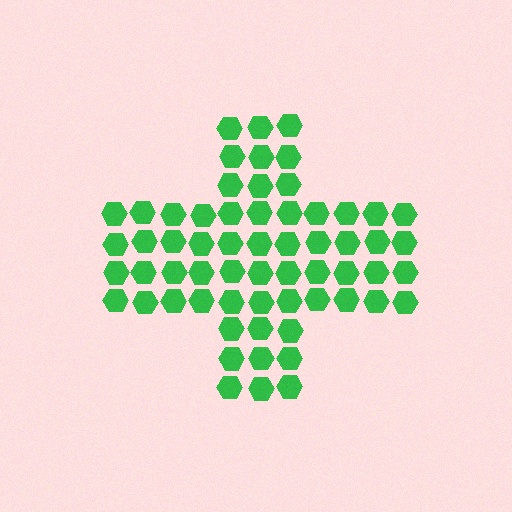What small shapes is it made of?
It is made of small hexagons.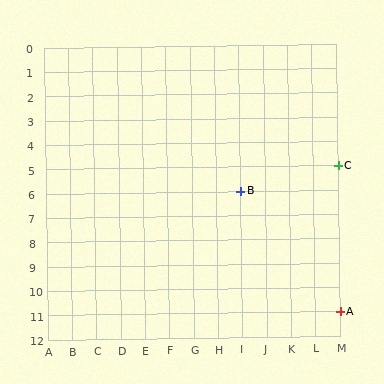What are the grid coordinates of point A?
Point A is at grid coordinates (M, 11).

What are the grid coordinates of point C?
Point C is at grid coordinates (M, 5).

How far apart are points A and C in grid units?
Points A and C are 6 rows apart.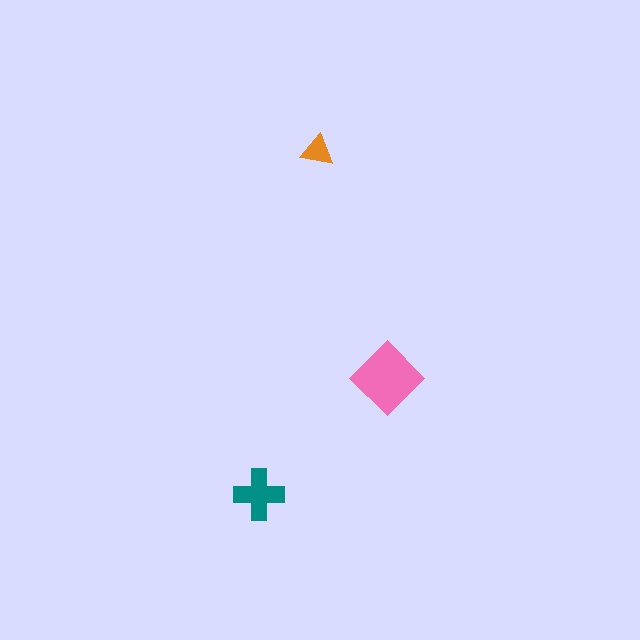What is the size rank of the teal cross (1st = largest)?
2nd.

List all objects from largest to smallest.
The pink diamond, the teal cross, the orange triangle.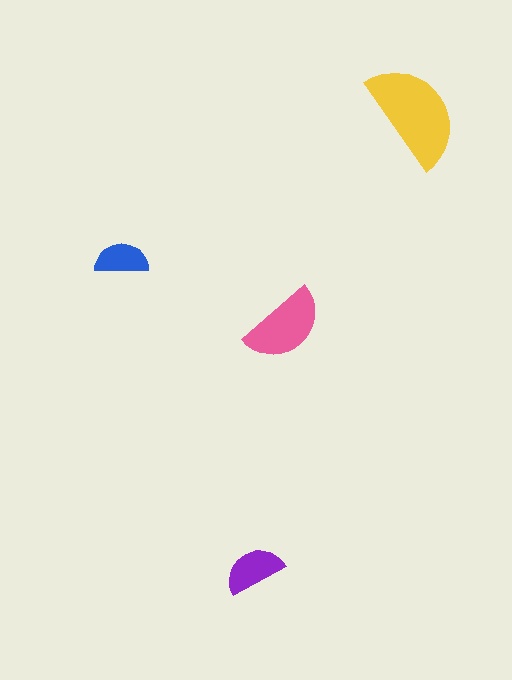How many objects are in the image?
There are 4 objects in the image.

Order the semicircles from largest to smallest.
the yellow one, the pink one, the purple one, the blue one.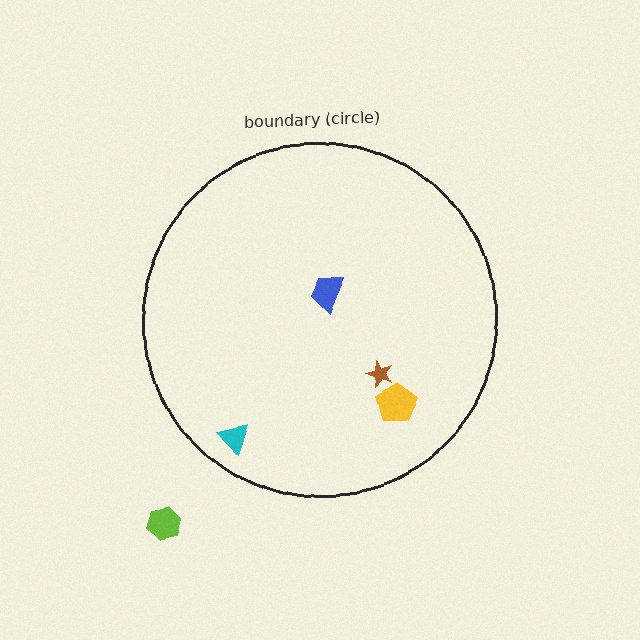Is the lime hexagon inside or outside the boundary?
Outside.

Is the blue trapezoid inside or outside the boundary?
Inside.